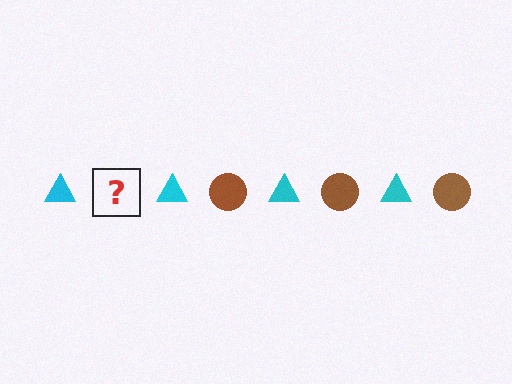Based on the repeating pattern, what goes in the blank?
The blank should be a brown circle.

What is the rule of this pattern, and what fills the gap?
The rule is that the pattern alternates between cyan triangle and brown circle. The gap should be filled with a brown circle.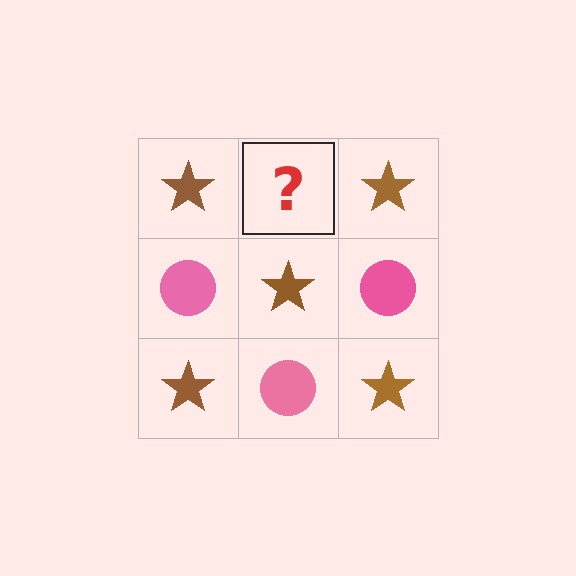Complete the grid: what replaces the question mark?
The question mark should be replaced with a pink circle.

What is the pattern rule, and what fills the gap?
The rule is that it alternates brown star and pink circle in a checkerboard pattern. The gap should be filled with a pink circle.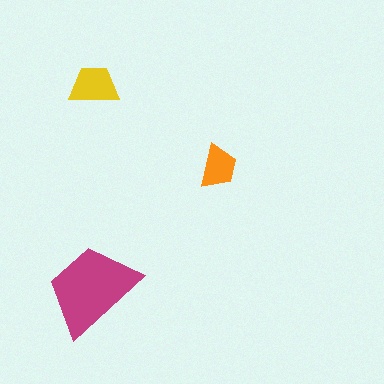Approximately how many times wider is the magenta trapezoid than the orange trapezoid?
About 2 times wider.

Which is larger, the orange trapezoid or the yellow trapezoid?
The yellow one.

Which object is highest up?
The yellow trapezoid is topmost.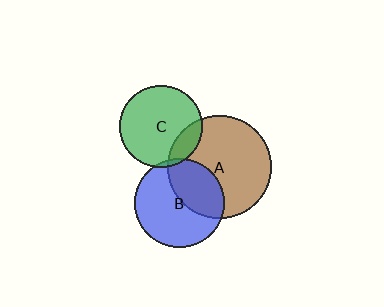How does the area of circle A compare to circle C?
Approximately 1.6 times.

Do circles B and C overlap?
Yes.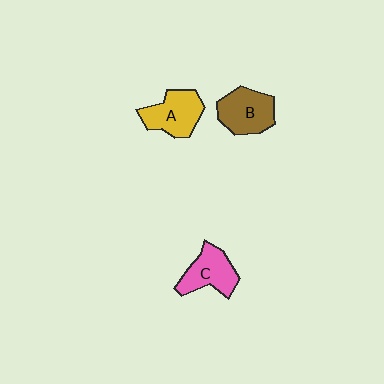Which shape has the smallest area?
Shape C (pink).